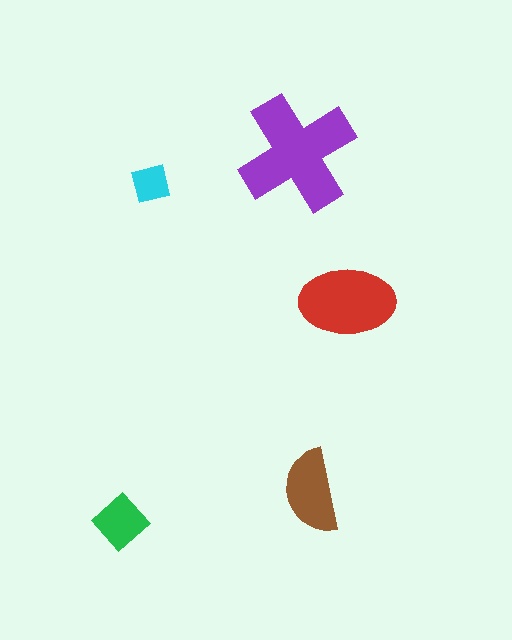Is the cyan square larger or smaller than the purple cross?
Smaller.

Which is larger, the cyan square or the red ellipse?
The red ellipse.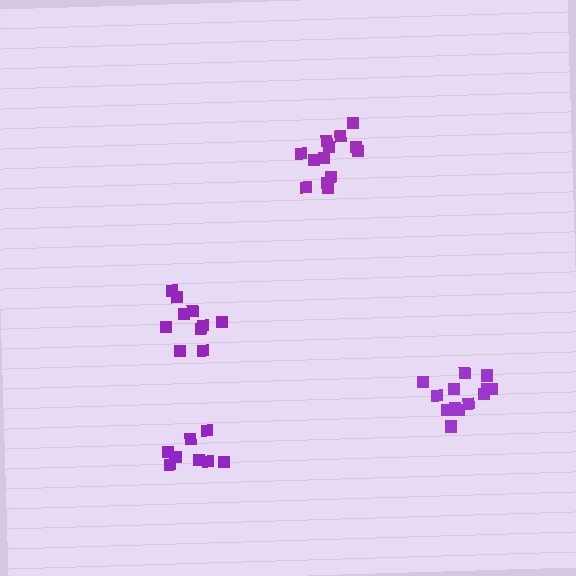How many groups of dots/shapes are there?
There are 4 groups.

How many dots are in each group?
Group 1: 10 dots, Group 2: 13 dots, Group 3: 13 dots, Group 4: 8 dots (44 total).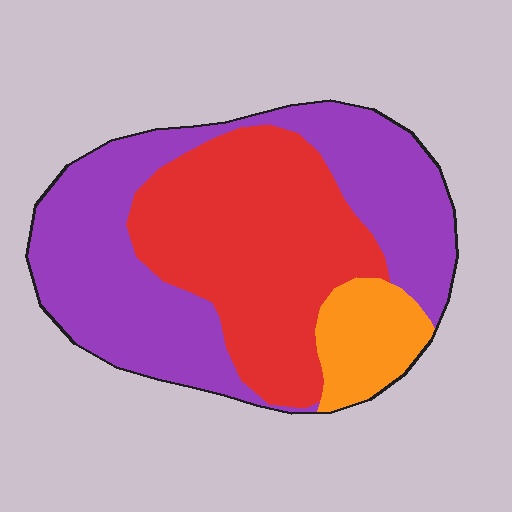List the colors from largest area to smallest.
From largest to smallest: purple, red, orange.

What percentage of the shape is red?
Red takes up between a third and a half of the shape.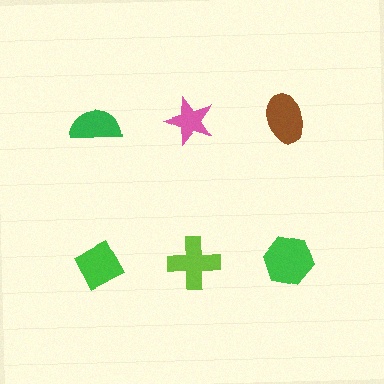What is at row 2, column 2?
A lime cross.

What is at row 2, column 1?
A green diamond.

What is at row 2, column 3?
A green hexagon.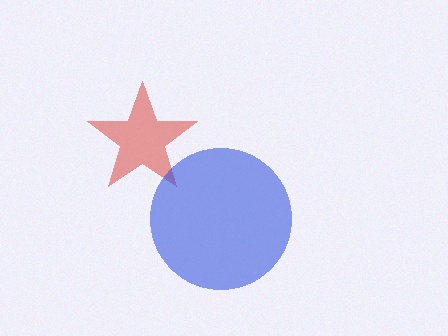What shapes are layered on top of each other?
The layered shapes are: a red star, a blue circle.